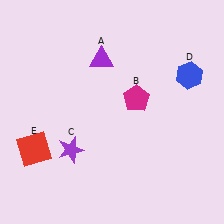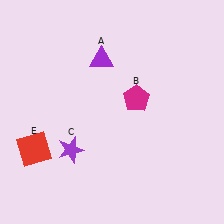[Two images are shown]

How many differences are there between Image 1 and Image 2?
There is 1 difference between the two images.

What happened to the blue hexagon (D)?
The blue hexagon (D) was removed in Image 2. It was in the top-right area of Image 1.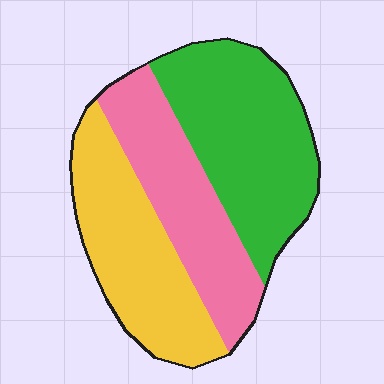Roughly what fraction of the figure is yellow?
Yellow takes up between a quarter and a half of the figure.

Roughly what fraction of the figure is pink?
Pink covers about 30% of the figure.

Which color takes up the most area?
Green, at roughly 40%.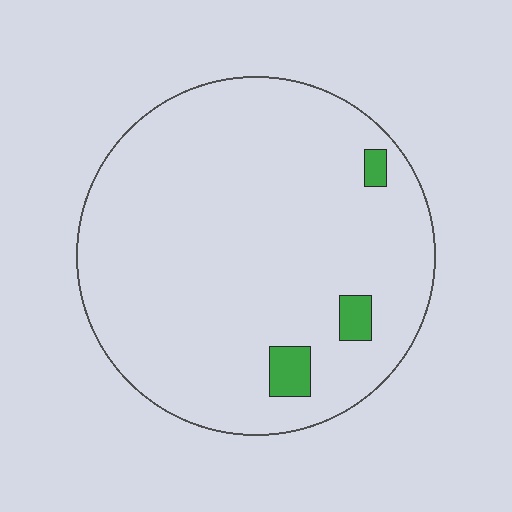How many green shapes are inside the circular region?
3.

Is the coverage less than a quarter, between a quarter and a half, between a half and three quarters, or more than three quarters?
Less than a quarter.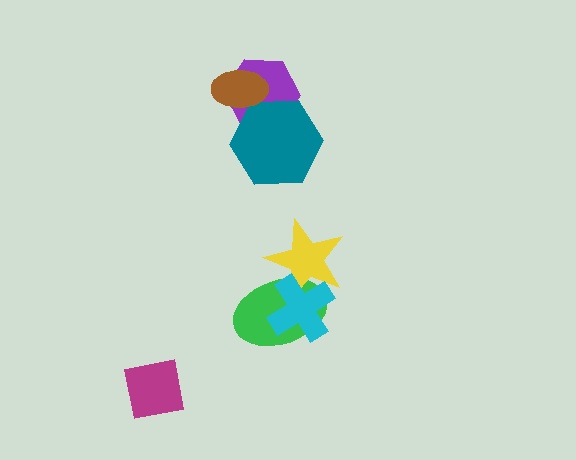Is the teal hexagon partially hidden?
Yes, it is partially covered by another shape.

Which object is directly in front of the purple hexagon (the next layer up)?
The teal hexagon is directly in front of the purple hexagon.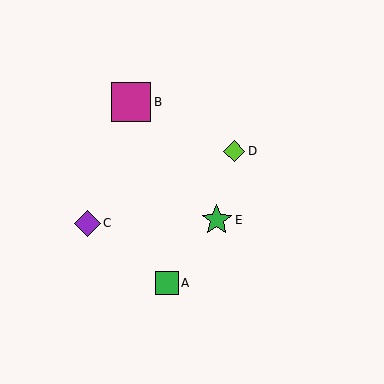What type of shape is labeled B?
Shape B is a magenta square.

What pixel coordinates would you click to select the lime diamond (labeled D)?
Click at (234, 151) to select the lime diamond D.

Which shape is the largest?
The magenta square (labeled B) is the largest.